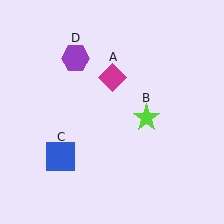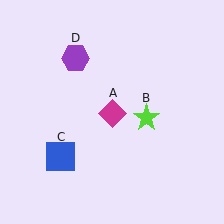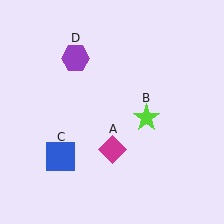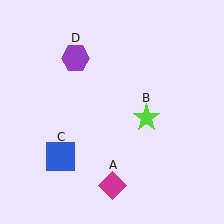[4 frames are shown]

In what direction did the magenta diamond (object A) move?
The magenta diamond (object A) moved down.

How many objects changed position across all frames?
1 object changed position: magenta diamond (object A).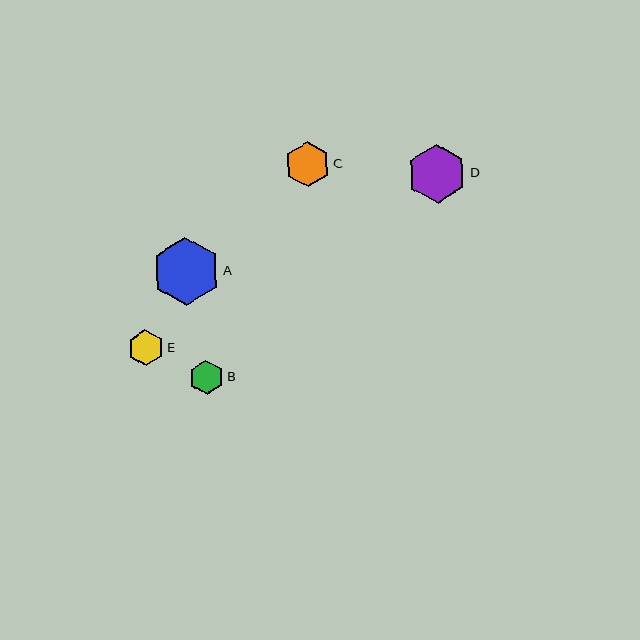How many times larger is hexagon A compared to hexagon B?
Hexagon A is approximately 2.0 times the size of hexagon B.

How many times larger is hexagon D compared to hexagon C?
Hexagon D is approximately 1.3 times the size of hexagon C.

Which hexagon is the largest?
Hexagon A is the largest with a size of approximately 68 pixels.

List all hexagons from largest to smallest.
From largest to smallest: A, D, C, E, B.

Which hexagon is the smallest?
Hexagon B is the smallest with a size of approximately 35 pixels.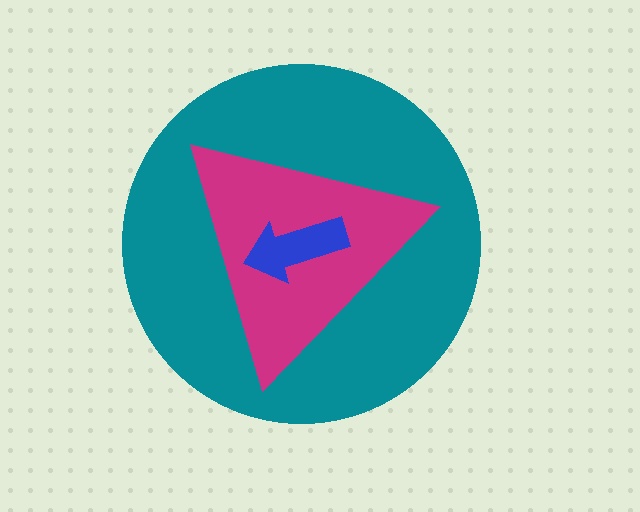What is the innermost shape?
The blue arrow.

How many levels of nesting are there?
3.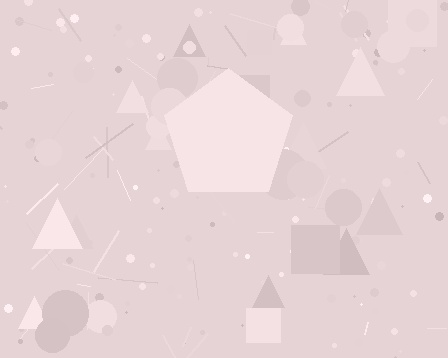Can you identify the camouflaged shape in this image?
The camouflaged shape is a pentagon.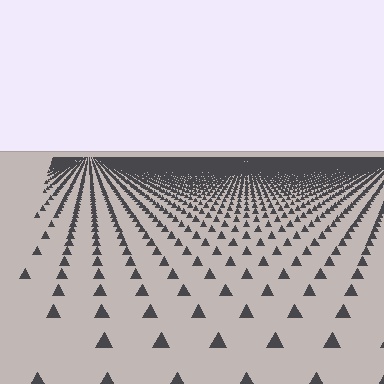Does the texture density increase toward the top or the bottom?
Density increases toward the top.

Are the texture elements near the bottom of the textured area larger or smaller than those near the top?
Larger. Near the bottom, elements are closer to the viewer and appear at a bigger on-screen size.